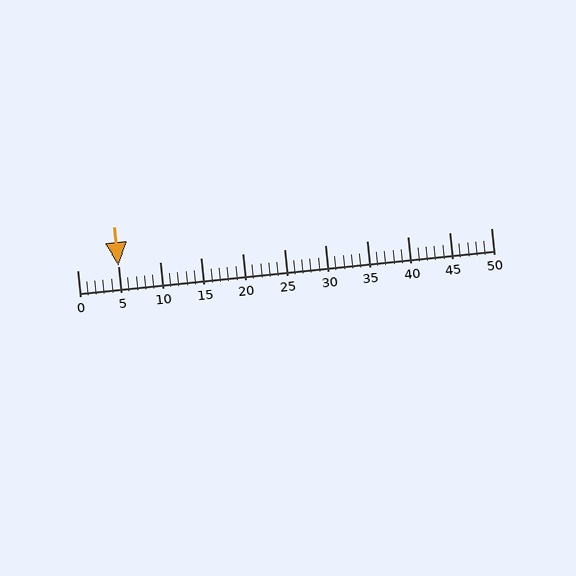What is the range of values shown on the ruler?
The ruler shows values from 0 to 50.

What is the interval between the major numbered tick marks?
The major tick marks are spaced 5 units apart.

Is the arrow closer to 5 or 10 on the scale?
The arrow is closer to 5.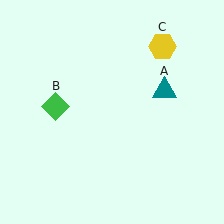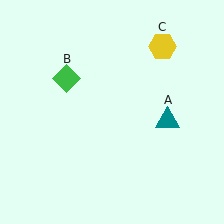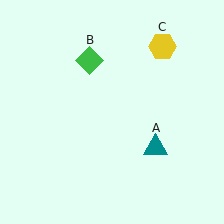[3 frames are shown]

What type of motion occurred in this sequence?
The teal triangle (object A), green diamond (object B) rotated clockwise around the center of the scene.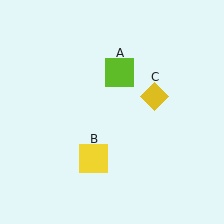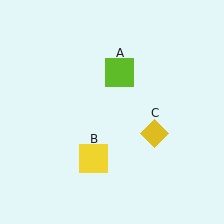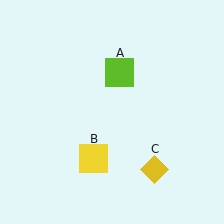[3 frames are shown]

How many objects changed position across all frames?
1 object changed position: yellow diamond (object C).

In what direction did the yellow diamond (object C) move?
The yellow diamond (object C) moved down.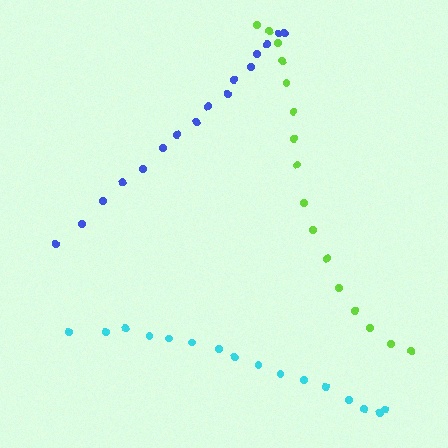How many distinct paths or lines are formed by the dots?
There are 3 distinct paths.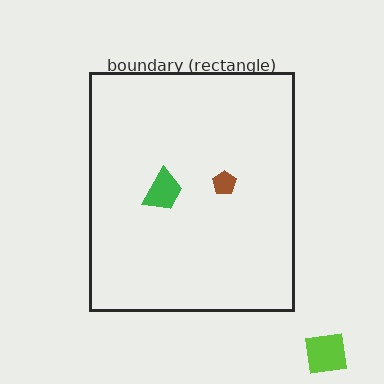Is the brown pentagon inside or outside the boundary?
Inside.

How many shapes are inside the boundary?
2 inside, 1 outside.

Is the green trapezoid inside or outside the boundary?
Inside.